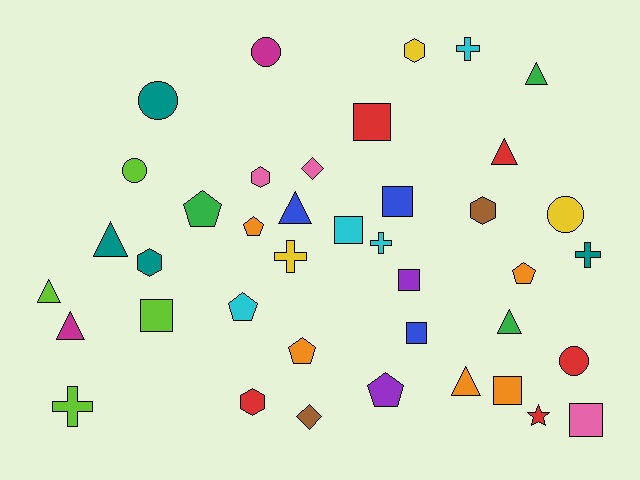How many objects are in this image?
There are 40 objects.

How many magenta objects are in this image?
There are 2 magenta objects.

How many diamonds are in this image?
There are 2 diamonds.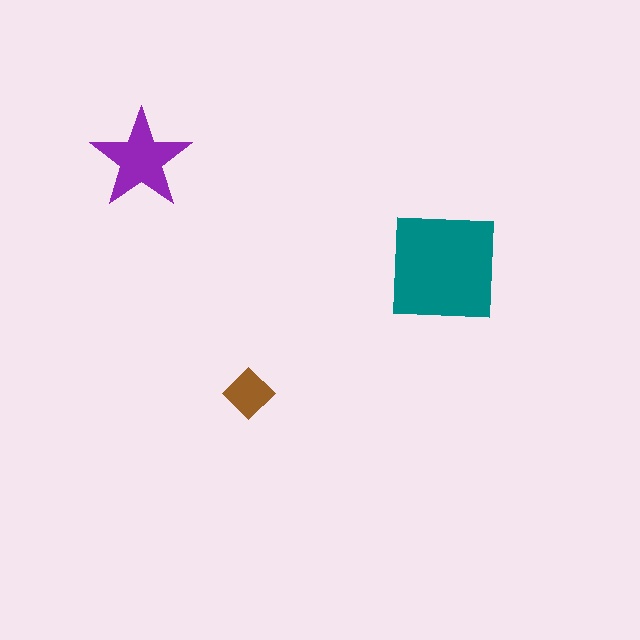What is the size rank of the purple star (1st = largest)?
2nd.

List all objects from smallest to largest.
The brown diamond, the purple star, the teal square.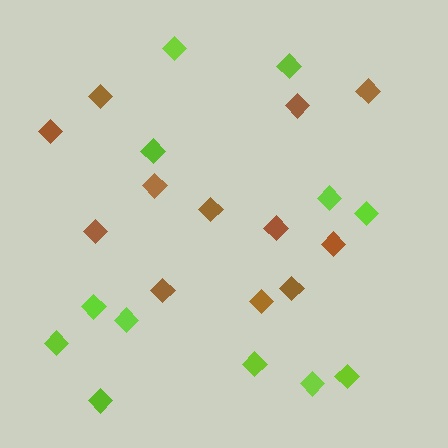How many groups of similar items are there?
There are 2 groups: one group of brown diamonds (12) and one group of lime diamonds (12).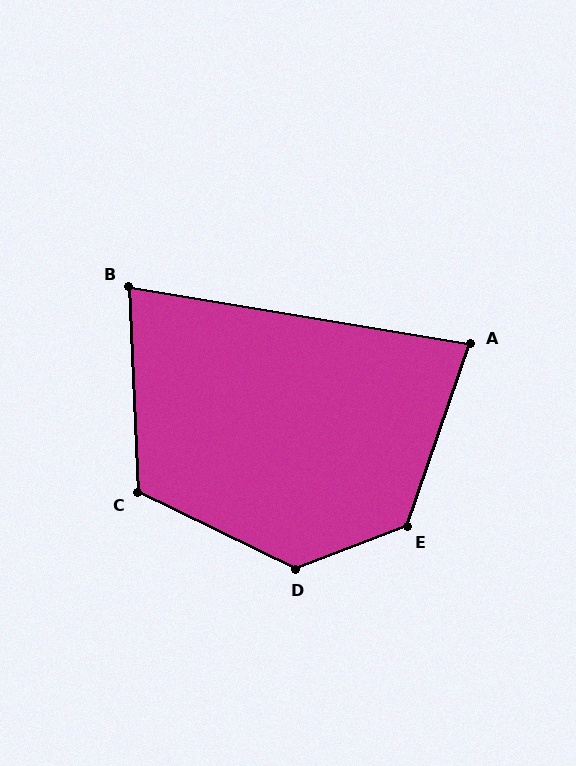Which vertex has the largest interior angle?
D, at approximately 133 degrees.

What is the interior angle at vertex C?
Approximately 118 degrees (obtuse).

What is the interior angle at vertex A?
Approximately 80 degrees (acute).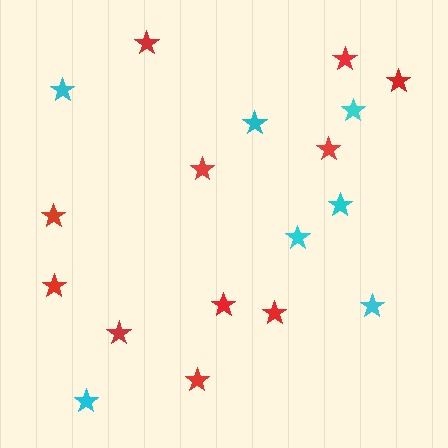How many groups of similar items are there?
There are 2 groups: one group of cyan stars (7) and one group of red stars (11).